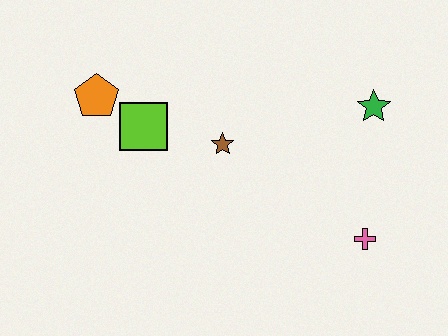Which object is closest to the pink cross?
The green star is closest to the pink cross.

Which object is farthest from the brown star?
The pink cross is farthest from the brown star.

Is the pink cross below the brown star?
Yes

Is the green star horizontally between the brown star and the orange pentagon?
No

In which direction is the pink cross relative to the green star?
The pink cross is below the green star.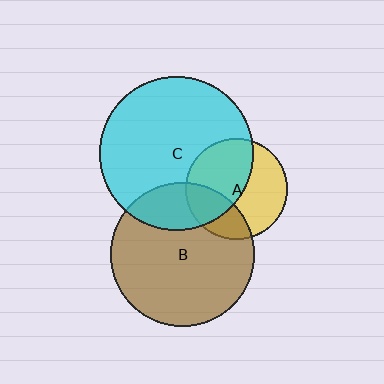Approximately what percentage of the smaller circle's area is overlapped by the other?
Approximately 20%.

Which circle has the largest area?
Circle C (cyan).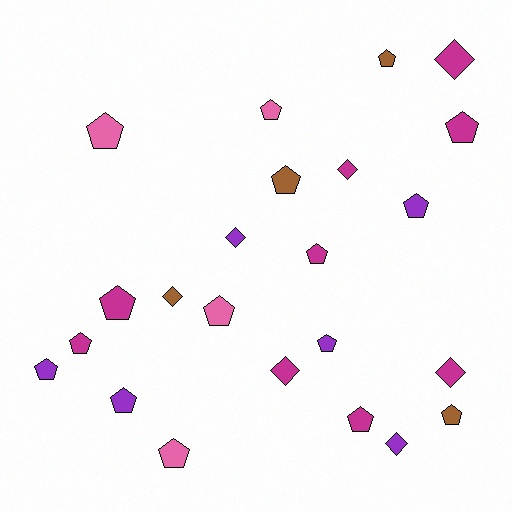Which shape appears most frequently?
Pentagon, with 16 objects.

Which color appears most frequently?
Magenta, with 9 objects.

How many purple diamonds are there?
There are 2 purple diamonds.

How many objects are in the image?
There are 23 objects.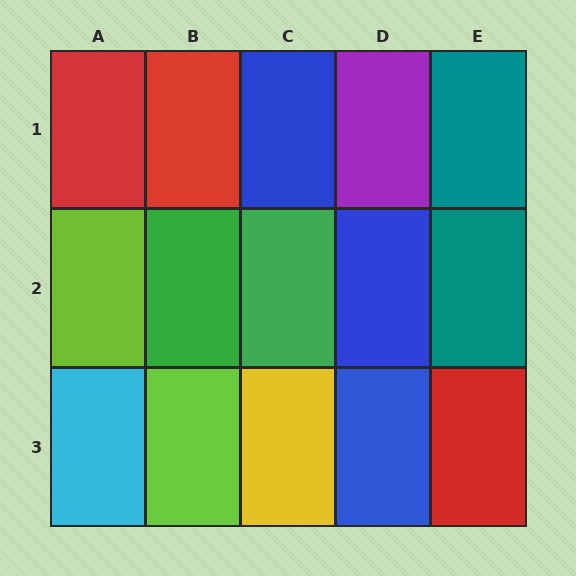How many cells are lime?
2 cells are lime.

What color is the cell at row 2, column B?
Green.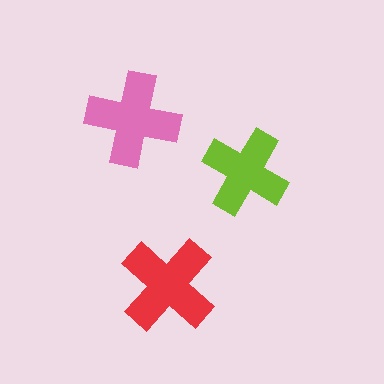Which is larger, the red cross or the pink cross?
The red one.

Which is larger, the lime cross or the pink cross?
The pink one.